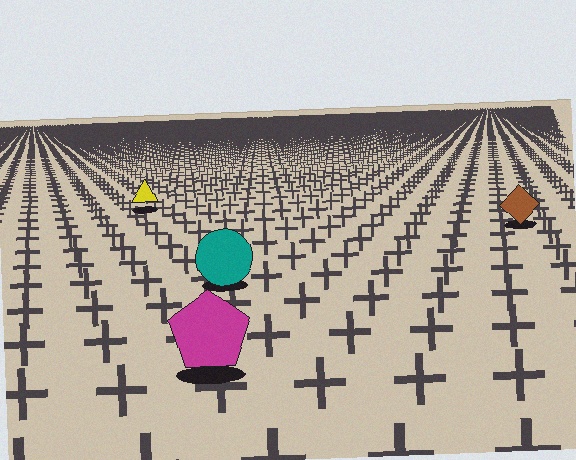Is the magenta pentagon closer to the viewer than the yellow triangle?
Yes. The magenta pentagon is closer — you can tell from the texture gradient: the ground texture is coarser near it.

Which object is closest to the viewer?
The magenta pentagon is closest. The texture marks near it are larger and more spread out.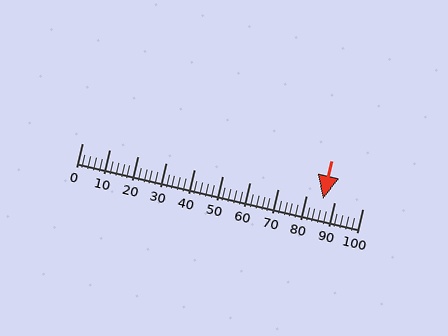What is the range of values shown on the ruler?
The ruler shows values from 0 to 100.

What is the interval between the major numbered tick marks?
The major tick marks are spaced 10 units apart.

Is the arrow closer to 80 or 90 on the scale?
The arrow is closer to 90.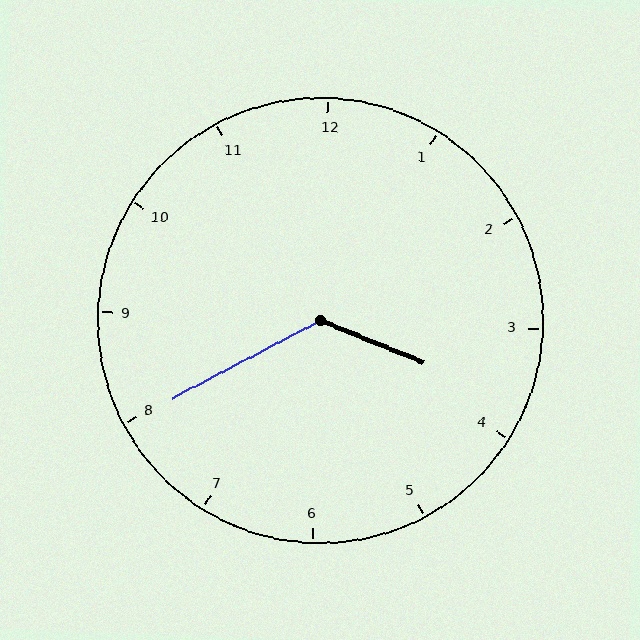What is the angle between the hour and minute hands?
Approximately 130 degrees.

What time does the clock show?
3:40.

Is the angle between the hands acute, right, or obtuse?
It is obtuse.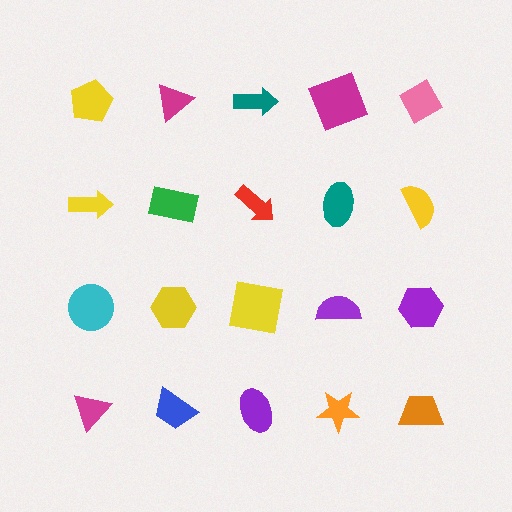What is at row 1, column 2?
A magenta triangle.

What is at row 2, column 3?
A red arrow.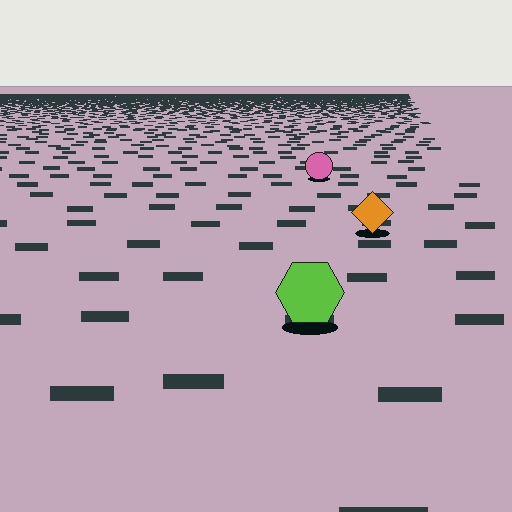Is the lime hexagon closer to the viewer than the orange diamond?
Yes. The lime hexagon is closer — you can tell from the texture gradient: the ground texture is coarser near it.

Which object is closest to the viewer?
The lime hexagon is closest. The texture marks near it are larger and more spread out.